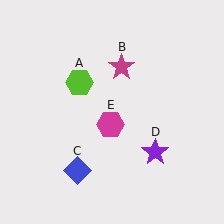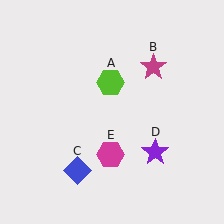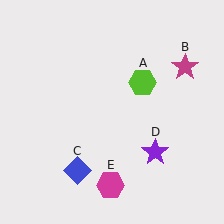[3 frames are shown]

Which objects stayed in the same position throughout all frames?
Blue diamond (object C) and purple star (object D) remained stationary.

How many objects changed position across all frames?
3 objects changed position: lime hexagon (object A), magenta star (object B), magenta hexagon (object E).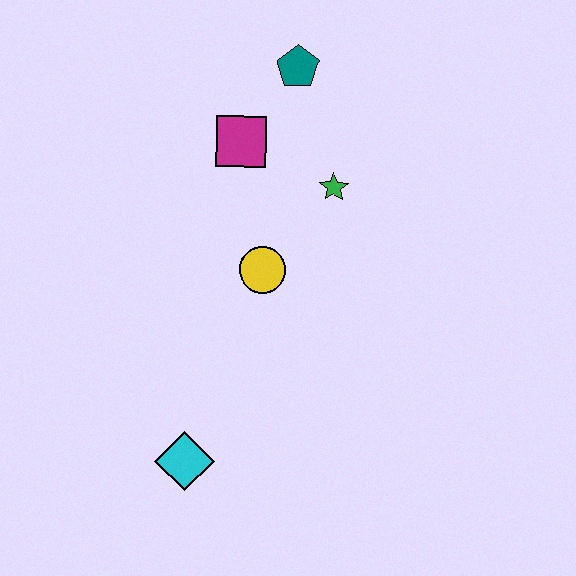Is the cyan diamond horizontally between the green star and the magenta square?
No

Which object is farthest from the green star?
The cyan diamond is farthest from the green star.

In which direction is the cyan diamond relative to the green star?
The cyan diamond is below the green star.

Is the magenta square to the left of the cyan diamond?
No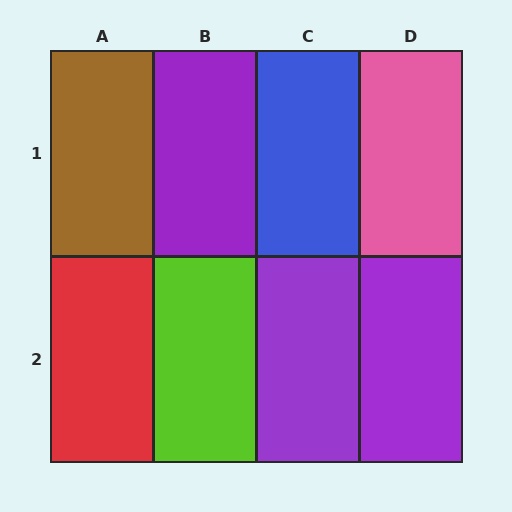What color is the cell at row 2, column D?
Purple.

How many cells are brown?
1 cell is brown.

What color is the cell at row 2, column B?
Lime.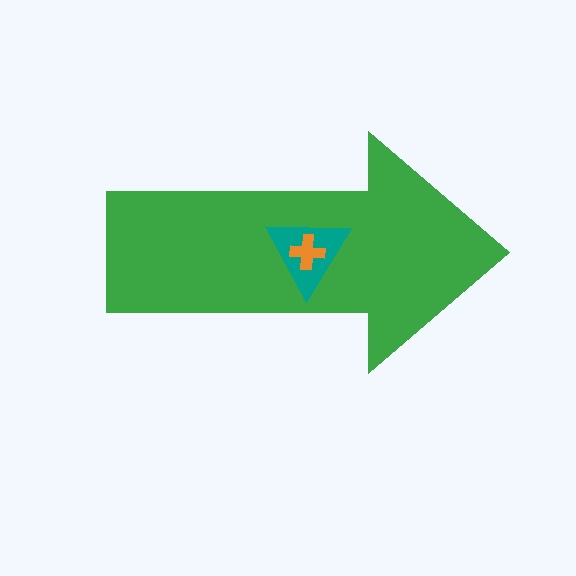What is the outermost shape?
The green arrow.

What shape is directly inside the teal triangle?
The orange cross.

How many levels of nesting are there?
3.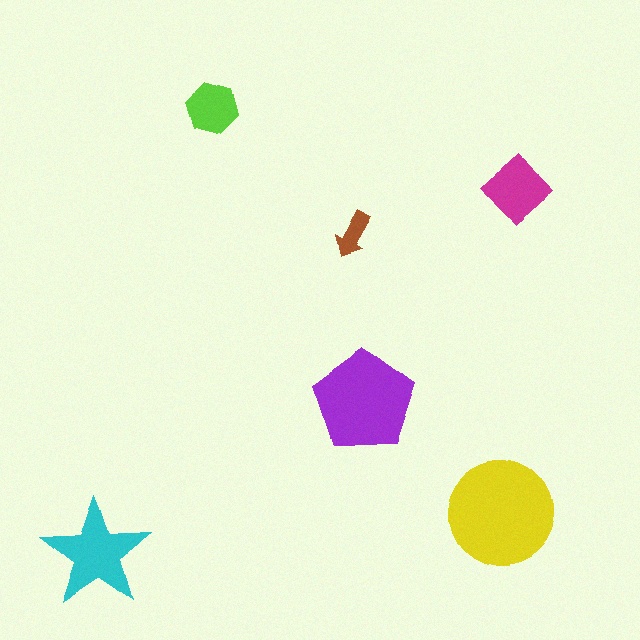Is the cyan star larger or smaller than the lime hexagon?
Larger.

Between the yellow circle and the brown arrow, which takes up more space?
The yellow circle.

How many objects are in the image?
There are 6 objects in the image.